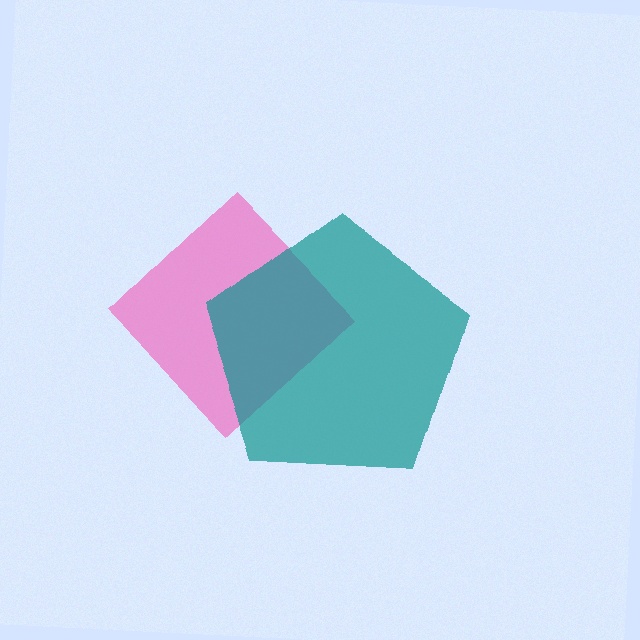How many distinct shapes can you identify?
There are 2 distinct shapes: a pink diamond, a teal pentagon.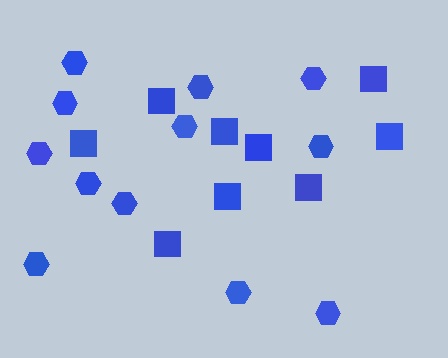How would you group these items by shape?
There are 2 groups: one group of squares (9) and one group of hexagons (12).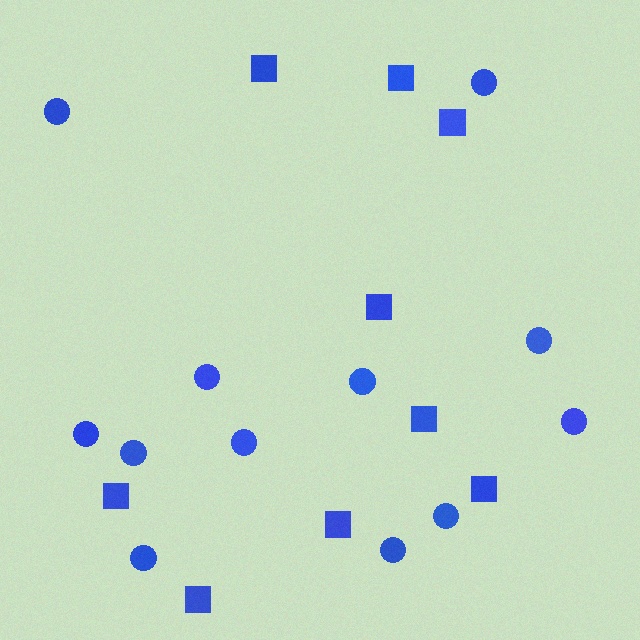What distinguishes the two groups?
There are 2 groups: one group of circles (12) and one group of squares (9).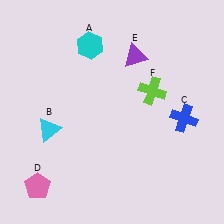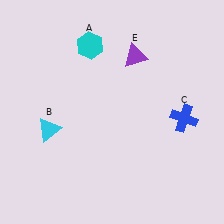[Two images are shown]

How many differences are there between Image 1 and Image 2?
There are 2 differences between the two images.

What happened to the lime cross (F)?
The lime cross (F) was removed in Image 2. It was in the top-right area of Image 1.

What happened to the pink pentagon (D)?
The pink pentagon (D) was removed in Image 2. It was in the bottom-left area of Image 1.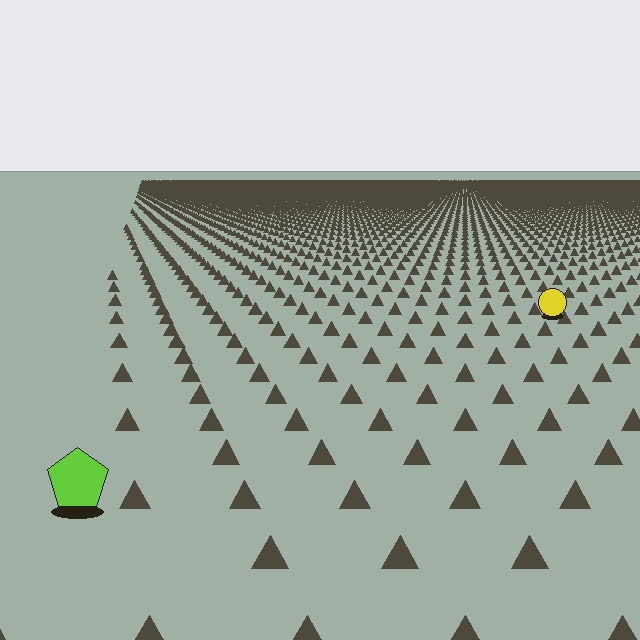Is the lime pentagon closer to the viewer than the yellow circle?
Yes. The lime pentagon is closer — you can tell from the texture gradient: the ground texture is coarser near it.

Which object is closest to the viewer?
The lime pentagon is closest. The texture marks near it are larger and more spread out.